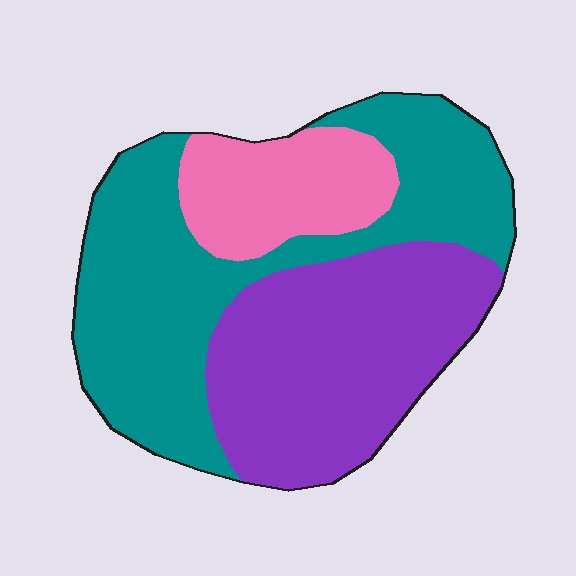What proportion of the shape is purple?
Purple takes up about three eighths (3/8) of the shape.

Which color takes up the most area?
Teal, at roughly 45%.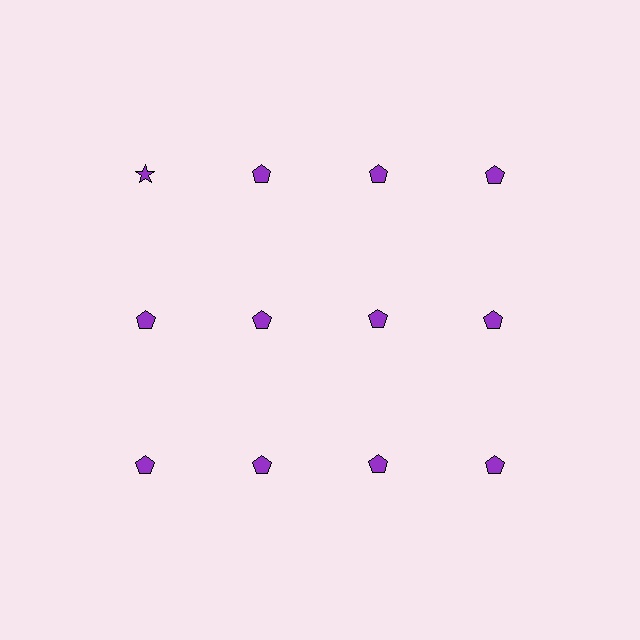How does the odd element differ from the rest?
It has a different shape: star instead of pentagon.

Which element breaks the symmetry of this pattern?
The purple star in the top row, leftmost column breaks the symmetry. All other shapes are purple pentagons.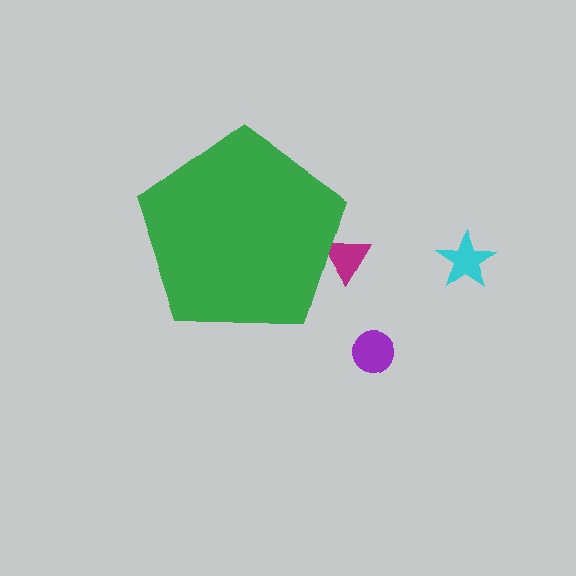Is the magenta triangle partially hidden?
Yes, the magenta triangle is partially hidden behind the green pentagon.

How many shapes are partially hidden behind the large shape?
1 shape is partially hidden.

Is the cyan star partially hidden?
No, the cyan star is fully visible.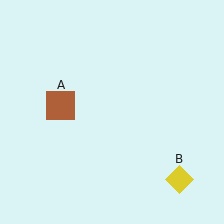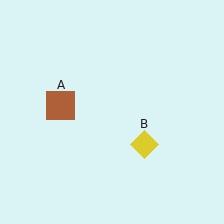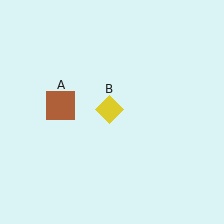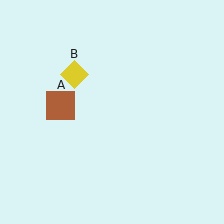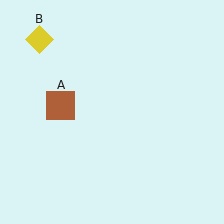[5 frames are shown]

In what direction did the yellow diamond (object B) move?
The yellow diamond (object B) moved up and to the left.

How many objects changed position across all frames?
1 object changed position: yellow diamond (object B).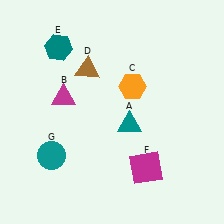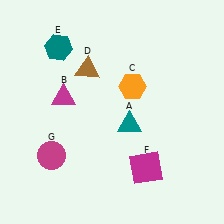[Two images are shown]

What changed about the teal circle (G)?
In Image 1, G is teal. In Image 2, it changed to magenta.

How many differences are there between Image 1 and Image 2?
There is 1 difference between the two images.